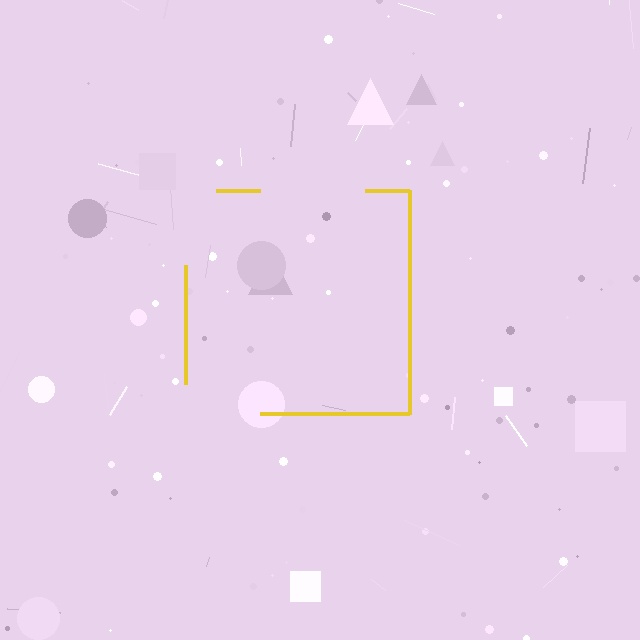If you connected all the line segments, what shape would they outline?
They would outline a square.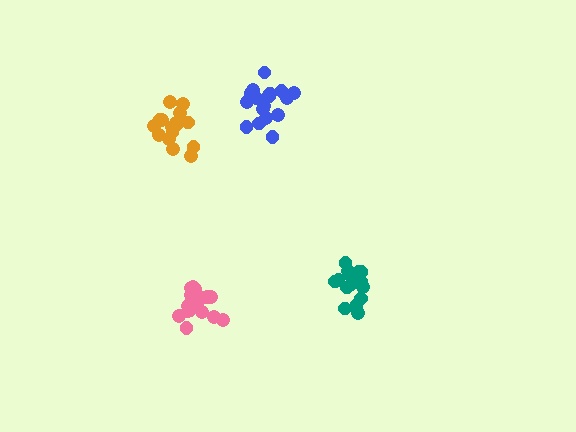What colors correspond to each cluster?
The clusters are colored: pink, orange, blue, teal.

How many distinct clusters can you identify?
There are 4 distinct clusters.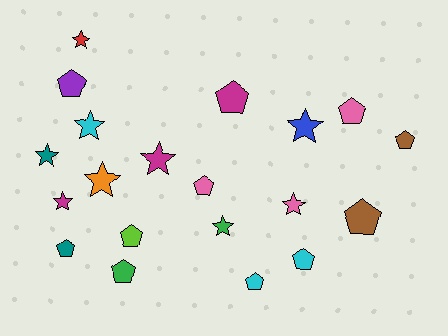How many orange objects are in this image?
There is 1 orange object.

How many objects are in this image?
There are 20 objects.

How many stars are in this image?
There are 9 stars.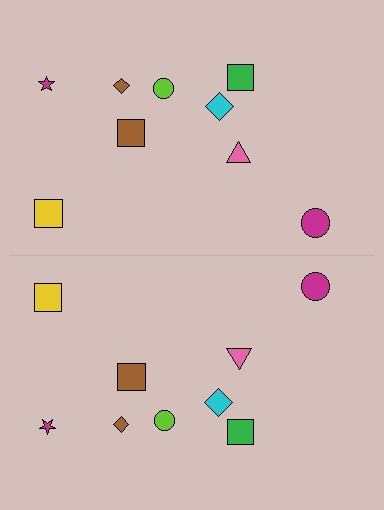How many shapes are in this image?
There are 18 shapes in this image.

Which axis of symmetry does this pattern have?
The pattern has a horizontal axis of symmetry running through the center of the image.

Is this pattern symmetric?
Yes, this pattern has bilateral (reflection) symmetry.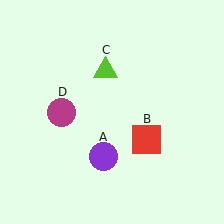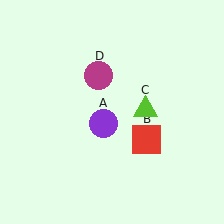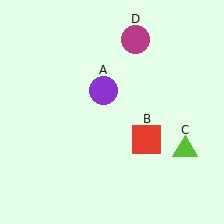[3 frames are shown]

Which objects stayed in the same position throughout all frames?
Red square (object B) remained stationary.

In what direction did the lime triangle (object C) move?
The lime triangle (object C) moved down and to the right.